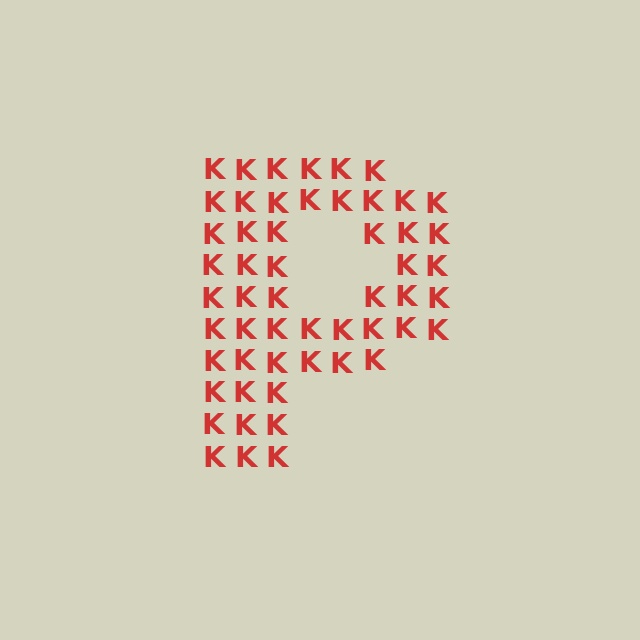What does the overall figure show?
The overall figure shows the letter P.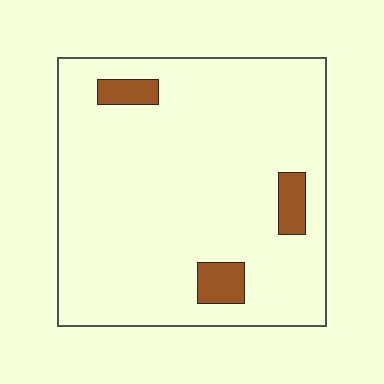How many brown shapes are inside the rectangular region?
3.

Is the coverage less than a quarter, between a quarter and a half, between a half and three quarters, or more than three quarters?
Less than a quarter.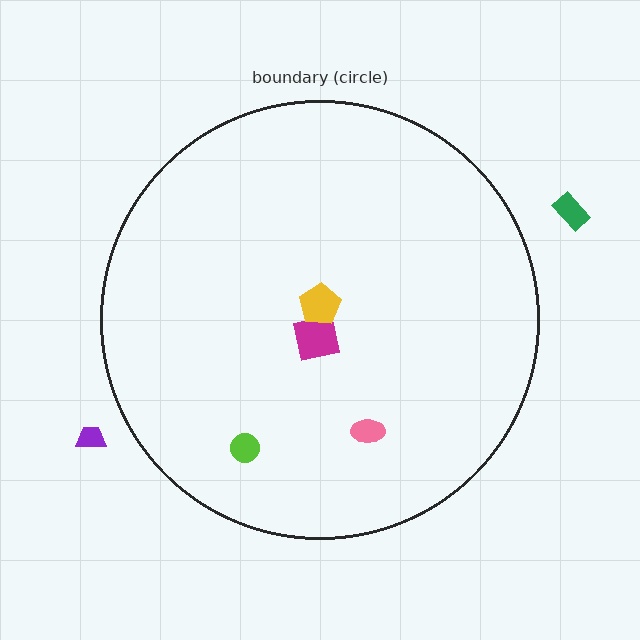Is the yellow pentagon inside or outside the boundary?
Inside.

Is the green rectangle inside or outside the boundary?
Outside.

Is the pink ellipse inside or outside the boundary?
Inside.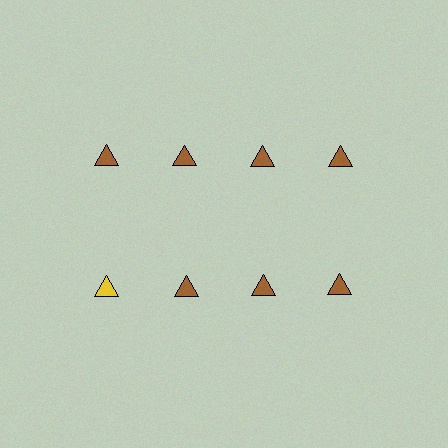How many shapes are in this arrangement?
There are 8 shapes arranged in a grid pattern.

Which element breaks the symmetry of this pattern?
The yellow triangle in the second row, leftmost column breaks the symmetry. All other shapes are brown triangles.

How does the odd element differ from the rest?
It has a different color: yellow instead of brown.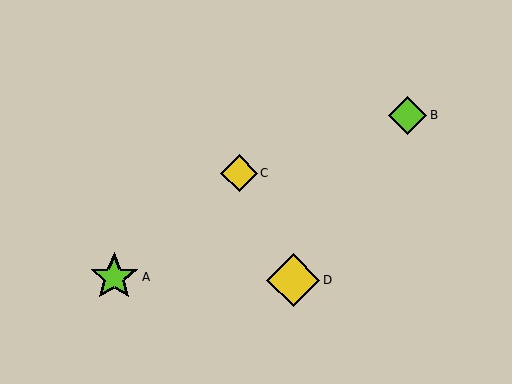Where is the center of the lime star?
The center of the lime star is at (114, 277).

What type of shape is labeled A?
Shape A is a lime star.